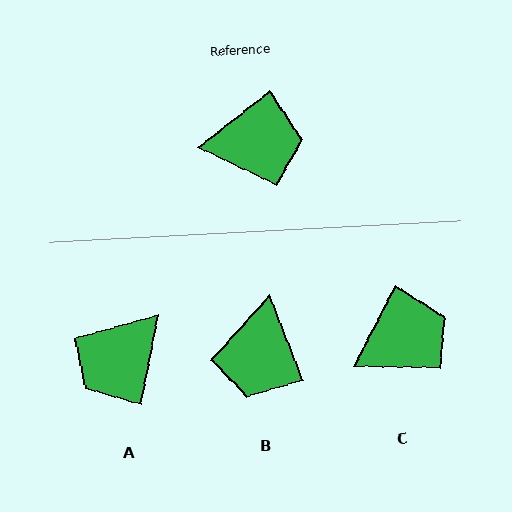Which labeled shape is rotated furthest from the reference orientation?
A, about 139 degrees away.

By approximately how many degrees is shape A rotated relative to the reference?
Approximately 139 degrees clockwise.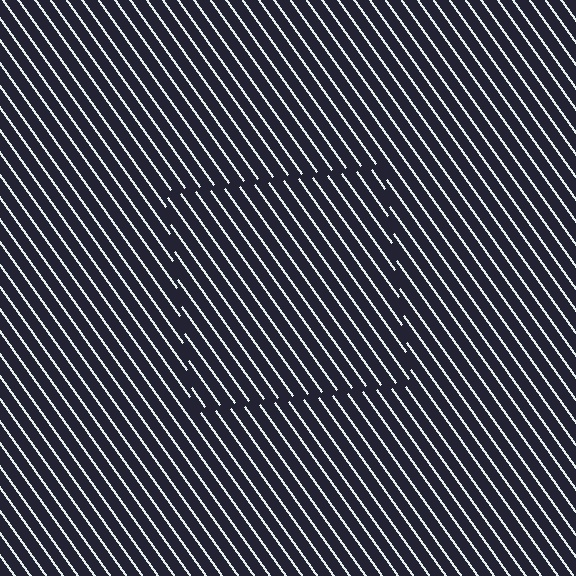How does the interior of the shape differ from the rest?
The interior of the shape contains the same grating, shifted by half a period — the contour is defined by the phase discontinuity where line-ends from the inner and outer gratings abut.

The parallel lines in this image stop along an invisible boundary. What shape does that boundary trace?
An illusory square. The interior of the shape contains the same grating, shifted by half a period — the contour is defined by the phase discontinuity where line-ends from the inner and outer gratings abut.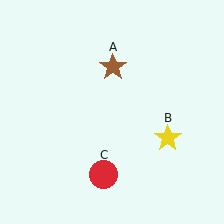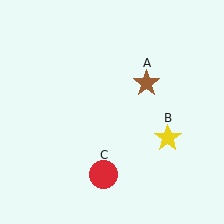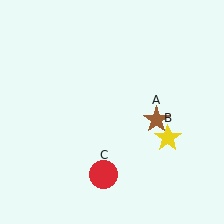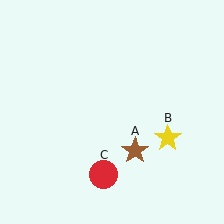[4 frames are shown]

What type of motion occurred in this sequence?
The brown star (object A) rotated clockwise around the center of the scene.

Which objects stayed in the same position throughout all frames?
Yellow star (object B) and red circle (object C) remained stationary.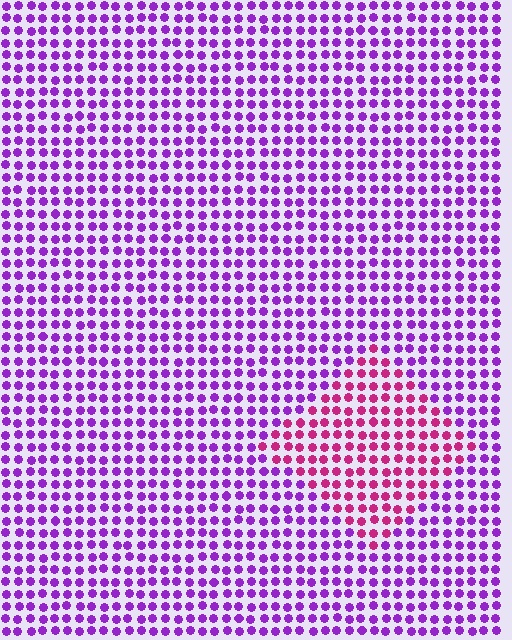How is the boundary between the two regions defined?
The boundary is defined purely by a slight shift in hue (about 45 degrees). Spacing, size, and orientation are identical on both sides.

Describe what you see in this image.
The image is filled with small purple elements in a uniform arrangement. A diamond-shaped region is visible where the elements are tinted to a slightly different hue, forming a subtle color boundary.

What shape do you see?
I see a diamond.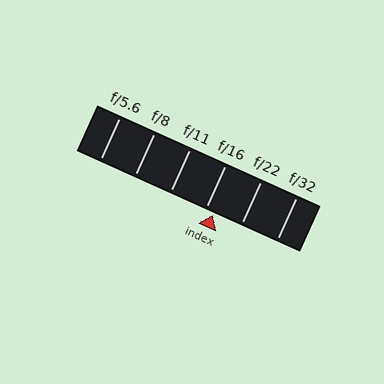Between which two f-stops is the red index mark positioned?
The index mark is between f/16 and f/22.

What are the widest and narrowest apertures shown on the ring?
The widest aperture shown is f/5.6 and the narrowest is f/32.